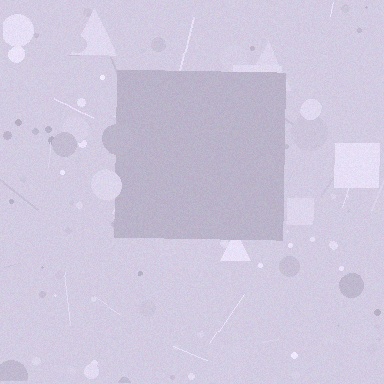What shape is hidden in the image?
A square is hidden in the image.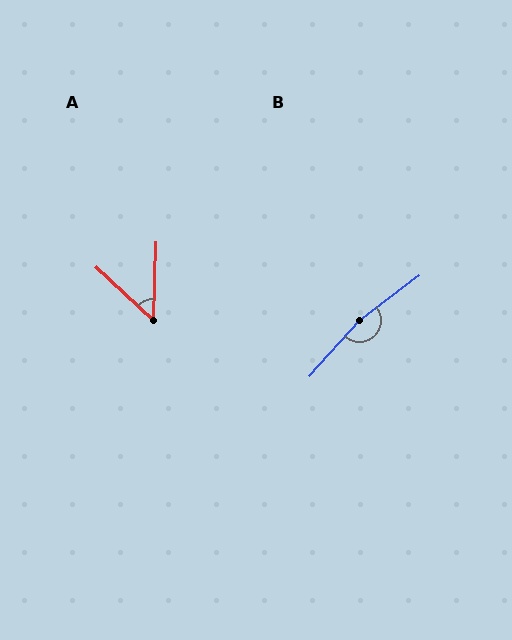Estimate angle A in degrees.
Approximately 49 degrees.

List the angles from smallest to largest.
A (49°), B (169°).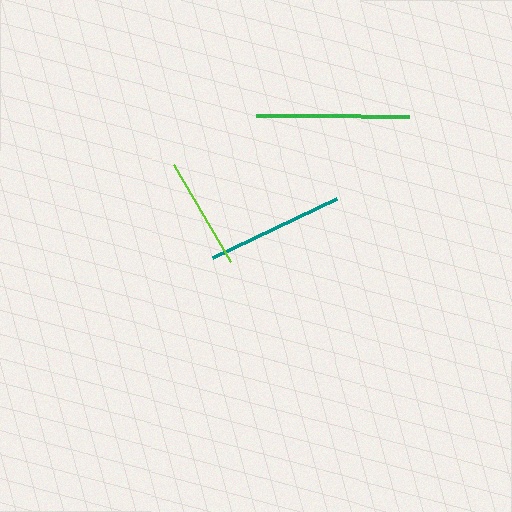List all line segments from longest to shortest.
From longest to shortest: green, teal, lime.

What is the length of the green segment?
The green segment is approximately 153 pixels long.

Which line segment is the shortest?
The lime line is the shortest at approximately 113 pixels.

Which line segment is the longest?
The green line is the longest at approximately 153 pixels.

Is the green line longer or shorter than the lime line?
The green line is longer than the lime line.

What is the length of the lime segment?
The lime segment is approximately 113 pixels long.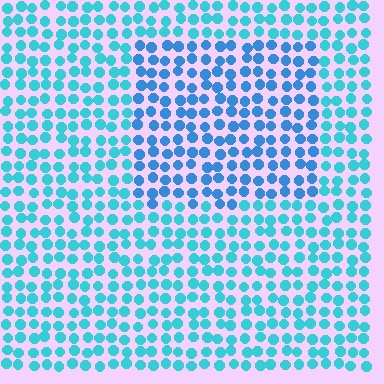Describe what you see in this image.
The image is filled with small cyan elements in a uniform arrangement. A rectangle-shaped region is visible where the elements are tinted to a slightly different hue, forming a subtle color boundary.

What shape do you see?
I see a rectangle.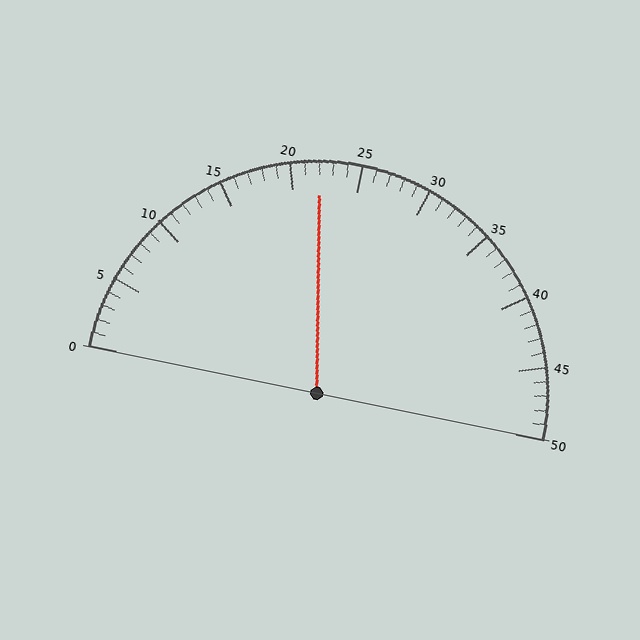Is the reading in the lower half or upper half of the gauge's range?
The reading is in the lower half of the range (0 to 50).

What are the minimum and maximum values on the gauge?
The gauge ranges from 0 to 50.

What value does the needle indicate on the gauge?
The needle indicates approximately 22.